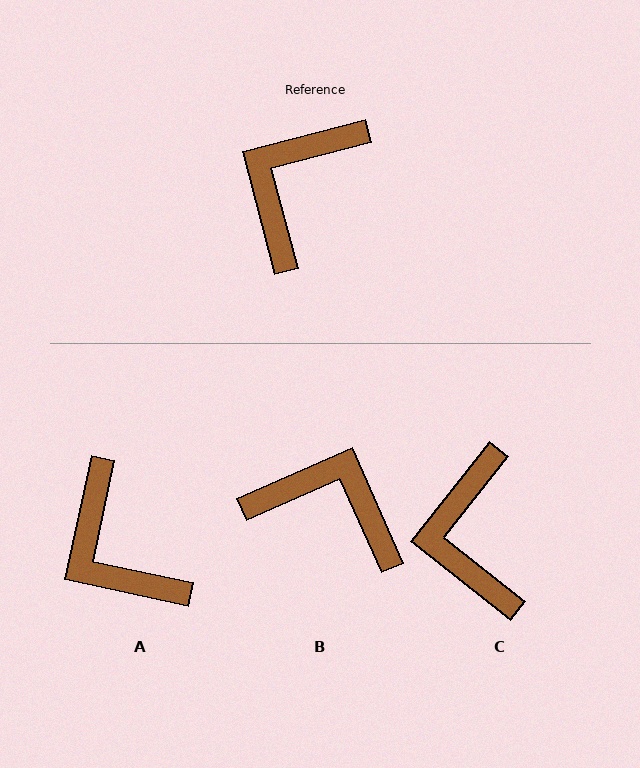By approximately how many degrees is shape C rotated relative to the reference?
Approximately 37 degrees counter-clockwise.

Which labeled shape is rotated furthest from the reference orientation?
B, about 81 degrees away.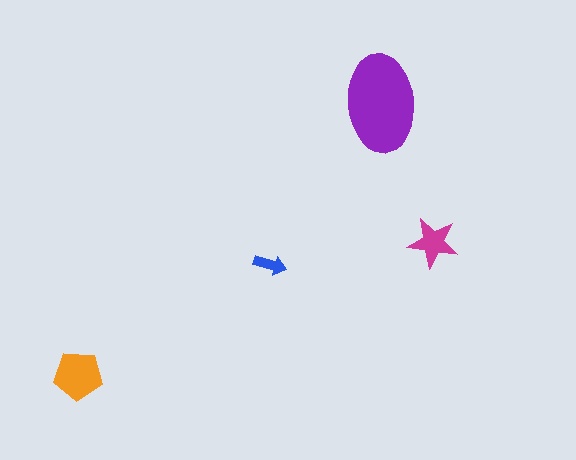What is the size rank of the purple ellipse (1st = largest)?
1st.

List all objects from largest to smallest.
The purple ellipse, the orange pentagon, the magenta star, the blue arrow.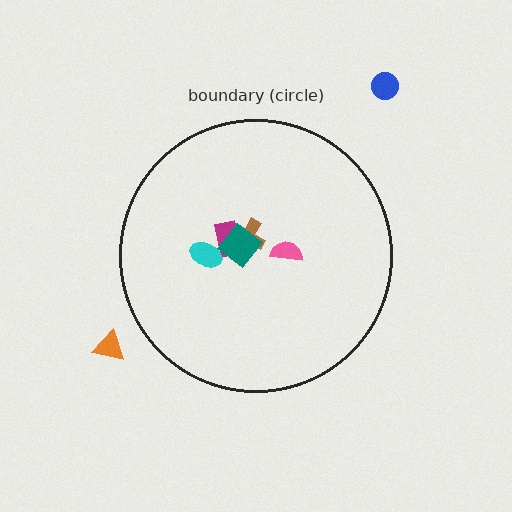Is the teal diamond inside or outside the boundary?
Inside.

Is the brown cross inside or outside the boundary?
Inside.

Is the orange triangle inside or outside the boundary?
Outside.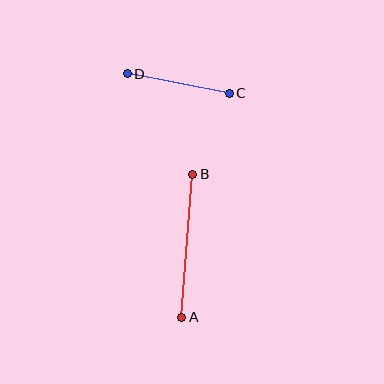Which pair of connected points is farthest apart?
Points A and B are farthest apart.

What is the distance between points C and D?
The distance is approximately 104 pixels.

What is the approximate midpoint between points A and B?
The midpoint is at approximately (187, 246) pixels.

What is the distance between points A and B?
The distance is approximately 143 pixels.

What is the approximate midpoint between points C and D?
The midpoint is at approximately (178, 83) pixels.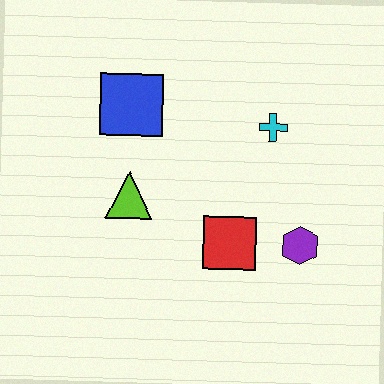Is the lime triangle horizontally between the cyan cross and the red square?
No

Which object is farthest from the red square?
The blue square is farthest from the red square.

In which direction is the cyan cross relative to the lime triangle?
The cyan cross is to the right of the lime triangle.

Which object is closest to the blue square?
The lime triangle is closest to the blue square.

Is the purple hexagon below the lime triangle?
Yes